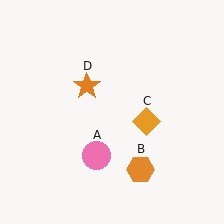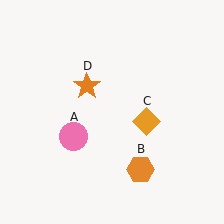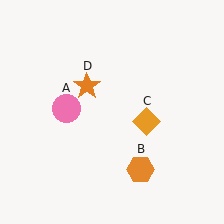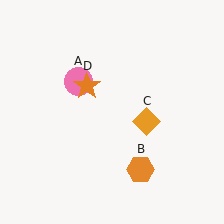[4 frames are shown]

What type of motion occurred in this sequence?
The pink circle (object A) rotated clockwise around the center of the scene.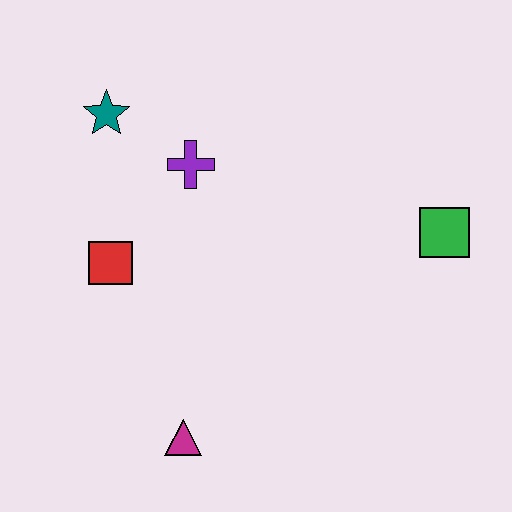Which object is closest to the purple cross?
The teal star is closest to the purple cross.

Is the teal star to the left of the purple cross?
Yes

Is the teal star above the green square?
Yes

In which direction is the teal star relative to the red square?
The teal star is above the red square.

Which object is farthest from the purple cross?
The magenta triangle is farthest from the purple cross.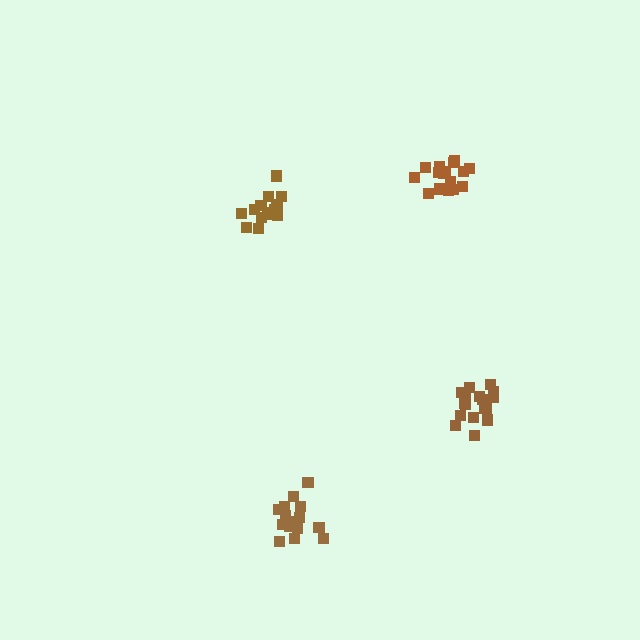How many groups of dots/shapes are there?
There are 4 groups.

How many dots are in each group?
Group 1: 18 dots, Group 2: 18 dots, Group 3: 18 dots, Group 4: 16 dots (70 total).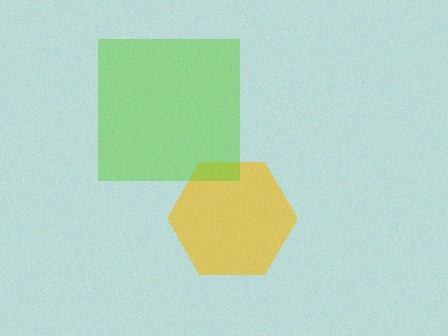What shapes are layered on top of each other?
The layered shapes are: a yellow hexagon, a lime square.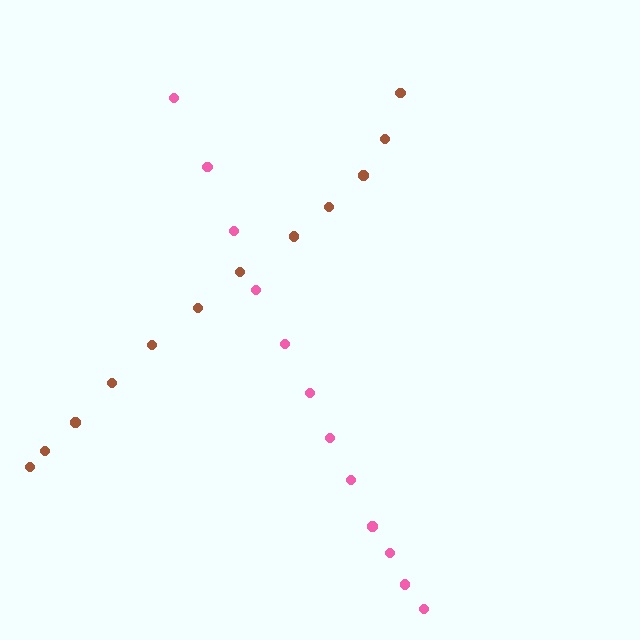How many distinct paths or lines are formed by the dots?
There are 2 distinct paths.